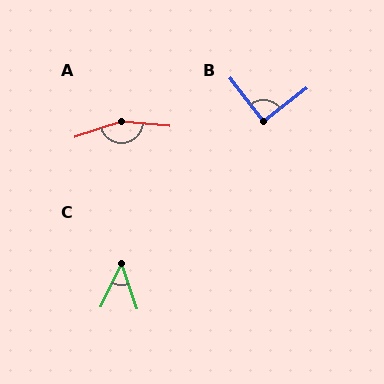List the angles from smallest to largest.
C (44°), B (91°), A (155°).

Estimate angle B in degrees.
Approximately 91 degrees.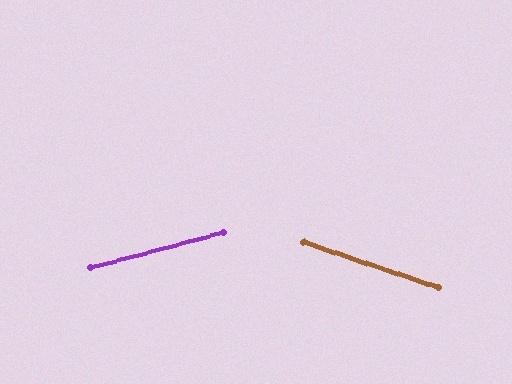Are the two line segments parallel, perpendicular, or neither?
Neither parallel nor perpendicular — they differ by about 33°.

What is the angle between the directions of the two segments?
Approximately 33 degrees.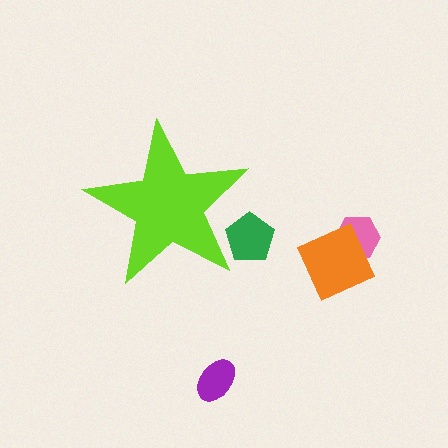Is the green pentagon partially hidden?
Yes, the green pentagon is partially hidden behind the lime star.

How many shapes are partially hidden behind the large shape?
1 shape is partially hidden.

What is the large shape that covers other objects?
A lime star.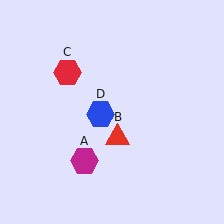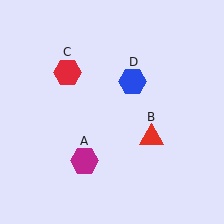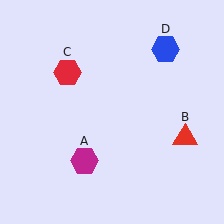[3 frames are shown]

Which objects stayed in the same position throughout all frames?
Magenta hexagon (object A) and red hexagon (object C) remained stationary.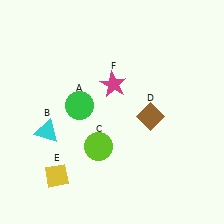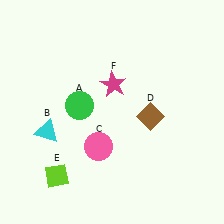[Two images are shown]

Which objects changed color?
C changed from lime to pink. E changed from yellow to lime.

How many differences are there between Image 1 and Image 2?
There are 2 differences between the two images.